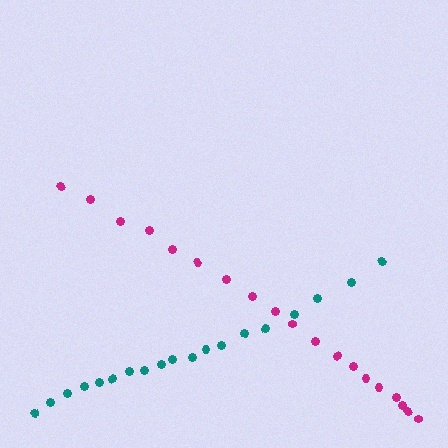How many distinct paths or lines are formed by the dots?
There are 2 distinct paths.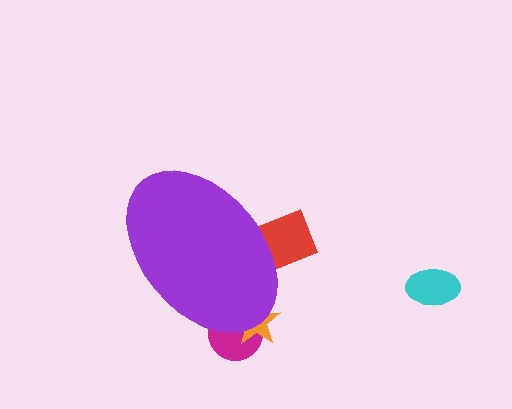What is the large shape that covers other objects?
A purple ellipse.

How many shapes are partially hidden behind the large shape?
3 shapes are partially hidden.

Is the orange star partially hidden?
Yes, the orange star is partially hidden behind the purple ellipse.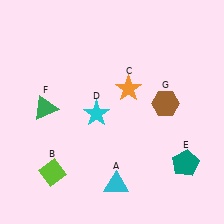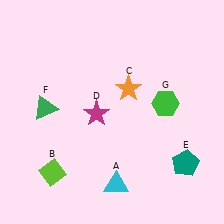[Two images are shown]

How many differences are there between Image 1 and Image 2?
There are 2 differences between the two images.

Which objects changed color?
D changed from cyan to magenta. G changed from brown to green.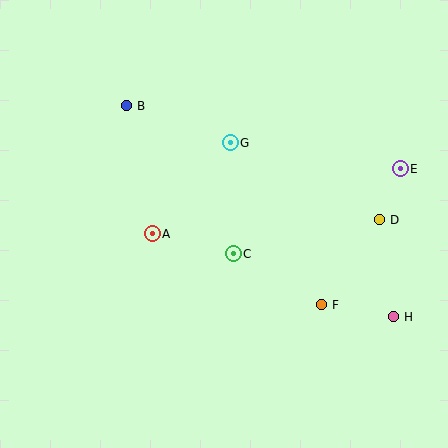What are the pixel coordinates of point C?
Point C is at (233, 254).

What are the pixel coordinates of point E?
Point E is at (400, 169).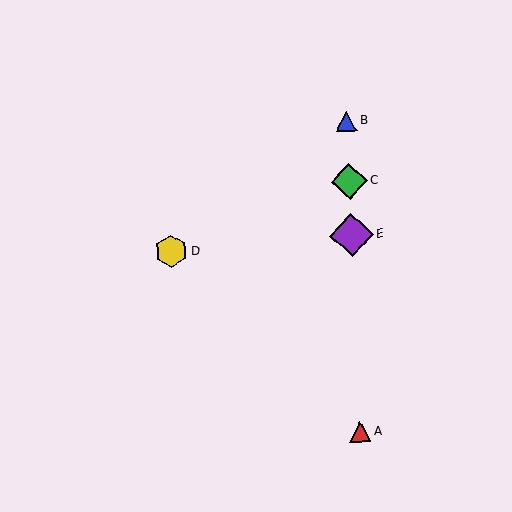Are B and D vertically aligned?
No, B is at x≈346 and D is at x≈171.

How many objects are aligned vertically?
4 objects (A, B, C, E) are aligned vertically.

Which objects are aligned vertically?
Objects A, B, C, E are aligned vertically.